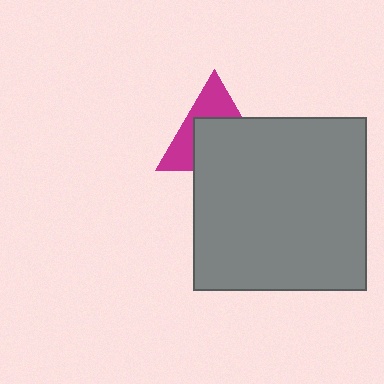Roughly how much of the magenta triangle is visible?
A small part of it is visible (roughly 43%).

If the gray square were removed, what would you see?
You would see the complete magenta triangle.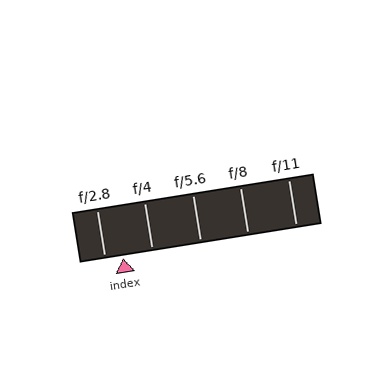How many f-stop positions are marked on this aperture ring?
There are 5 f-stop positions marked.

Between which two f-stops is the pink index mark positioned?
The index mark is between f/2.8 and f/4.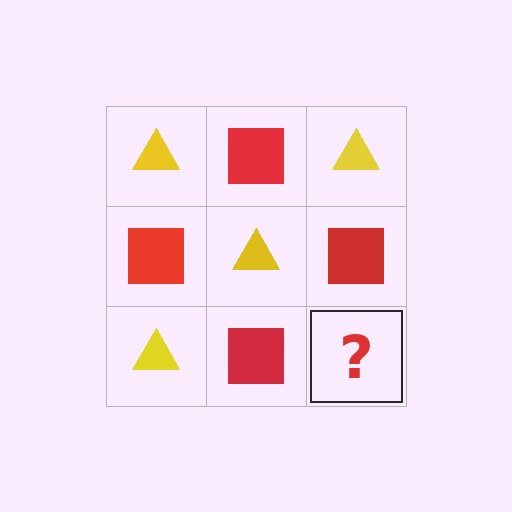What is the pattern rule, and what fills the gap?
The rule is that it alternates yellow triangle and red square in a checkerboard pattern. The gap should be filled with a yellow triangle.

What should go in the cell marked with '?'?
The missing cell should contain a yellow triangle.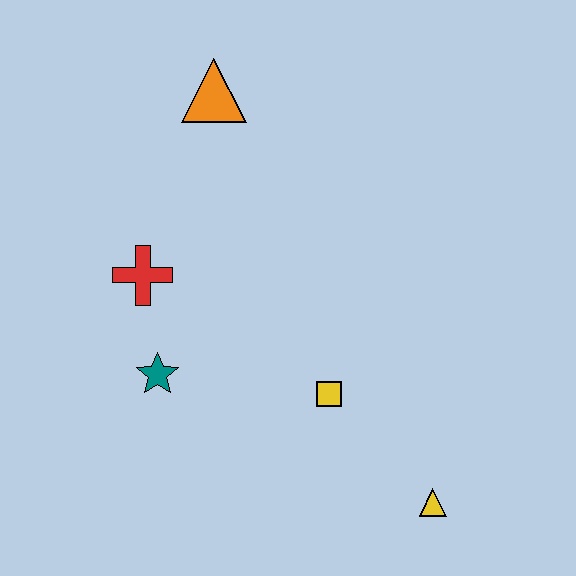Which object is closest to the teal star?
The red cross is closest to the teal star.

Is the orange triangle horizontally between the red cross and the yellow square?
Yes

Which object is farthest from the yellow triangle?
The orange triangle is farthest from the yellow triangle.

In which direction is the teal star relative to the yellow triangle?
The teal star is to the left of the yellow triangle.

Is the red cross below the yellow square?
No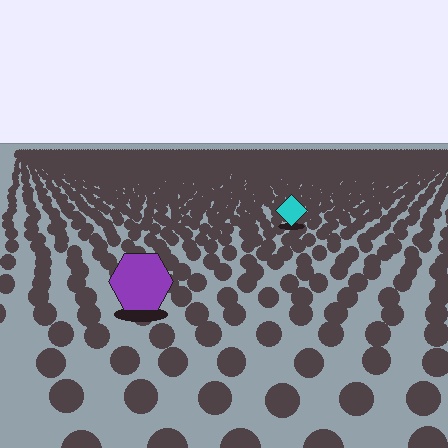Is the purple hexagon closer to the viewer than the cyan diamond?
Yes. The purple hexagon is closer — you can tell from the texture gradient: the ground texture is coarser near it.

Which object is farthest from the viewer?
The cyan diamond is farthest from the viewer. It appears smaller and the ground texture around it is denser.